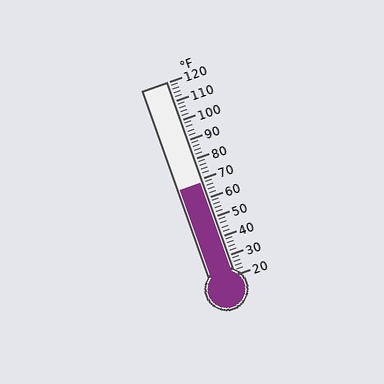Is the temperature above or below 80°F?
The temperature is below 80°F.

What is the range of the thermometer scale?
The thermometer scale ranges from 20°F to 120°F.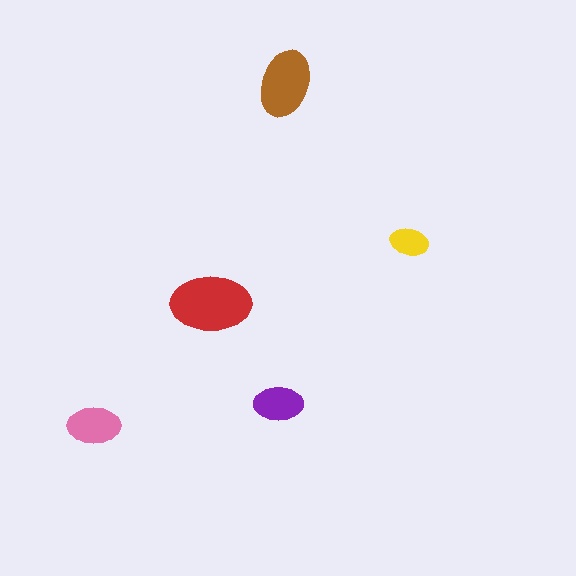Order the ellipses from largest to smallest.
the red one, the brown one, the pink one, the purple one, the yellow one.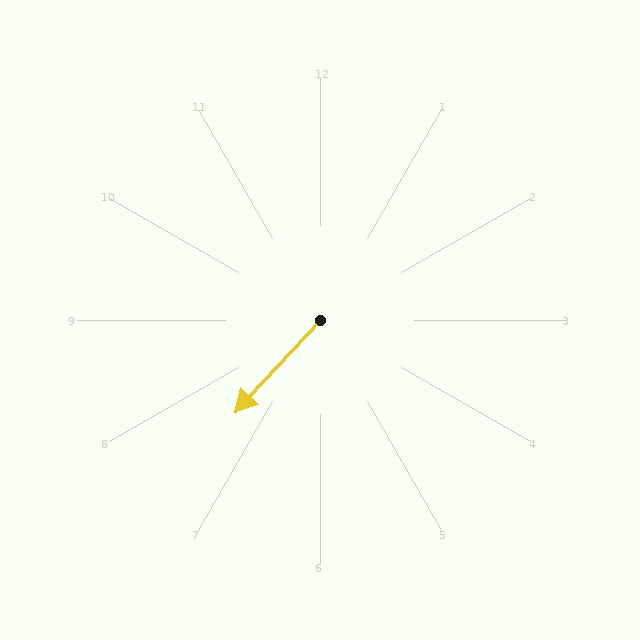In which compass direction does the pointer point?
Southwest.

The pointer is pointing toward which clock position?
Roughly 7 o'clock.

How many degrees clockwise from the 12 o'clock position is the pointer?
Approximately 223 degrees.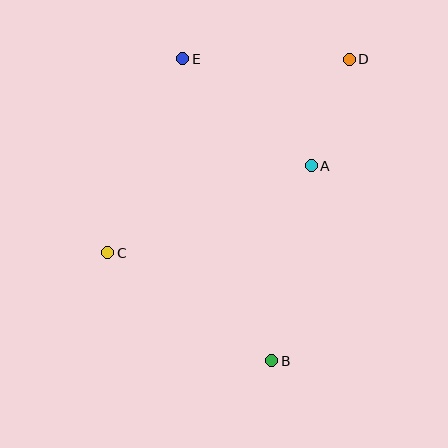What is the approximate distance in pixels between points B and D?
The distance between B and D is approximately 312 pixels.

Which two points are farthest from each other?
Points B and E are farthest from each other.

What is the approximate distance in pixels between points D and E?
The distance between D and E is approximately 166 pixels.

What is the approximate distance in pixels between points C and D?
The distance between C and D is approximately 309 pixels.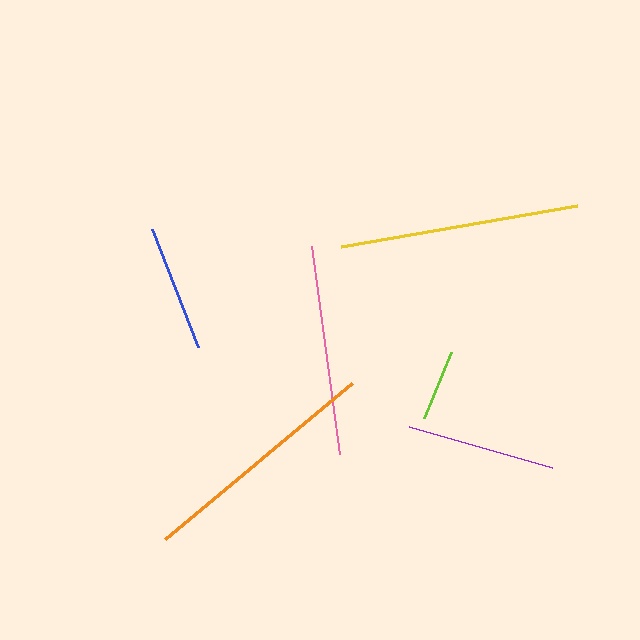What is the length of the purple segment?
The purple segment is approximately 149 pixels long.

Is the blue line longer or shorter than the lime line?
The blue line is longer than the lime line.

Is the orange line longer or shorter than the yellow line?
The orange line is longer than the yellow line.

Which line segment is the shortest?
The lime line is the shortest at approximately 71 pixels.